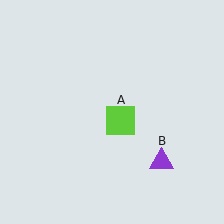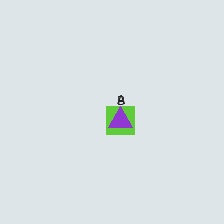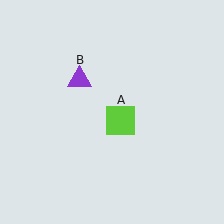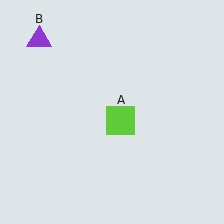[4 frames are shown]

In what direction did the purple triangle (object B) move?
The purple triangle (object B) moved up and to the left.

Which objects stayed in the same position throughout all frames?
Lime square (object A) remained stationary.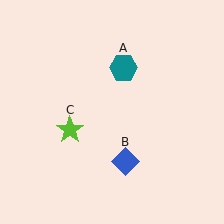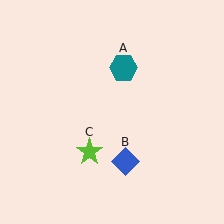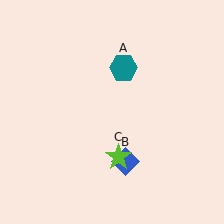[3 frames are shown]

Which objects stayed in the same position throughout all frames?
Teal hexagon (object A) and blue diamond (object B) remained stationary.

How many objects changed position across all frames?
1 object changed position: lime star (object C).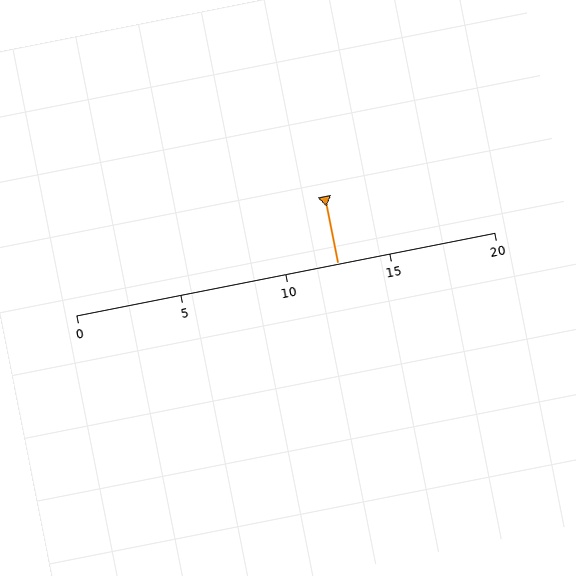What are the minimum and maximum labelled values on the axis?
The axis runs from 0 to 20.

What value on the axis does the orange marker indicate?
The marker indicates approximately 12.5.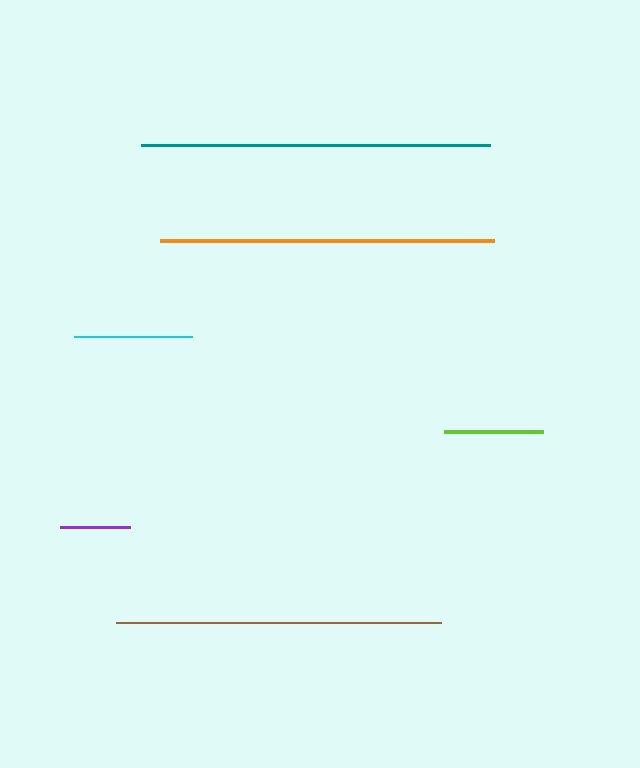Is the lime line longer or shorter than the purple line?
The lime line is longer than the purple line.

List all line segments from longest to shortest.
From longest to shortest: teal, orange, brown, cyan, lime, purple.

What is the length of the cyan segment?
The cyan segment is approximately 118 pixels long.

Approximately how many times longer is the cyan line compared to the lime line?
The cyan line is approximately 1.2 times the length of the lime line.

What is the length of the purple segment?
The purple segment is approximately 71 pixels long.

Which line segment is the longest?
The teal line is the longest at approximately 349 pixels.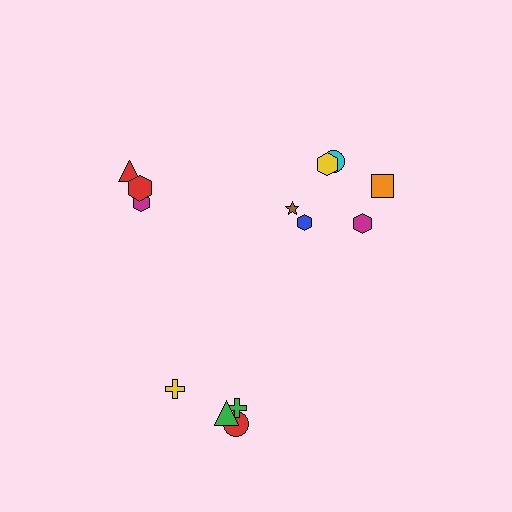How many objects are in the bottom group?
There are 4 objects.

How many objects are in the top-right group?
There are 6 objects.